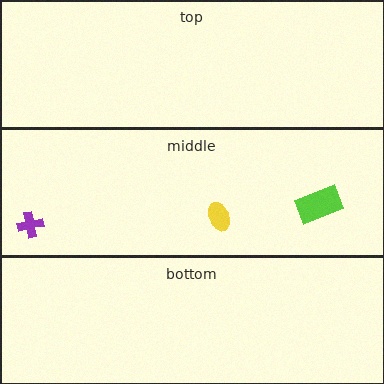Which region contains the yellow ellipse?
The middle region.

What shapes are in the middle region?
The purple cross, the lime rectangle, the yellow ellipse.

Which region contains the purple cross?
The middle region.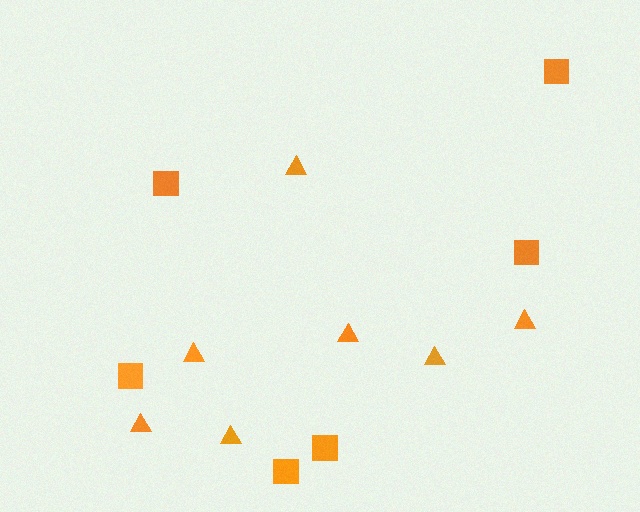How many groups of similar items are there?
There are 2 groups: one group of squares (6) and one group of triangles (7).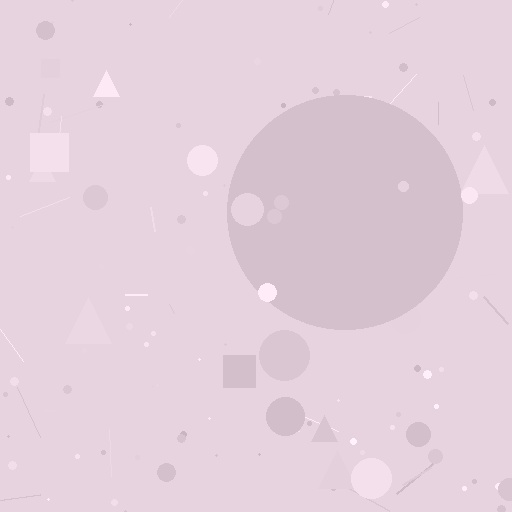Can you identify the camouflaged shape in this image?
The camouflaged shape is a circle.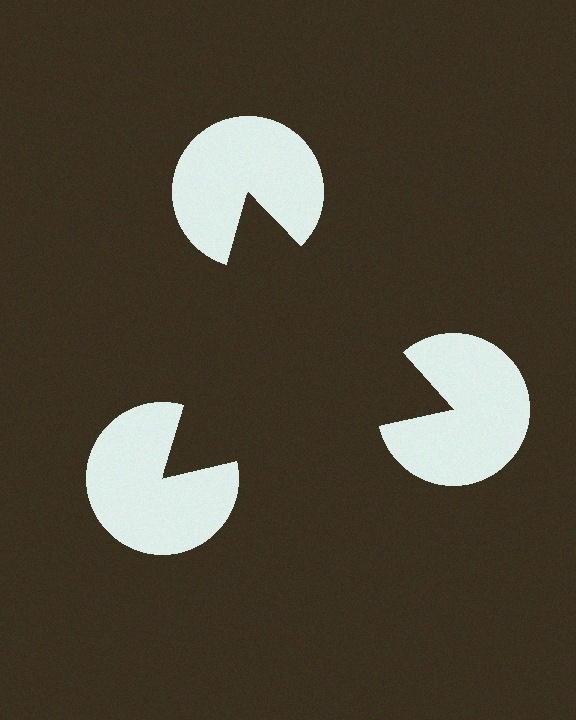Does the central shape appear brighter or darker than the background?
It typically appears slightly darker than the background, even though no actual brightness change is drawn.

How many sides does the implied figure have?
3 sides.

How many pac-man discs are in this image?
There are 3 — one at each vertex of the illusory triangle.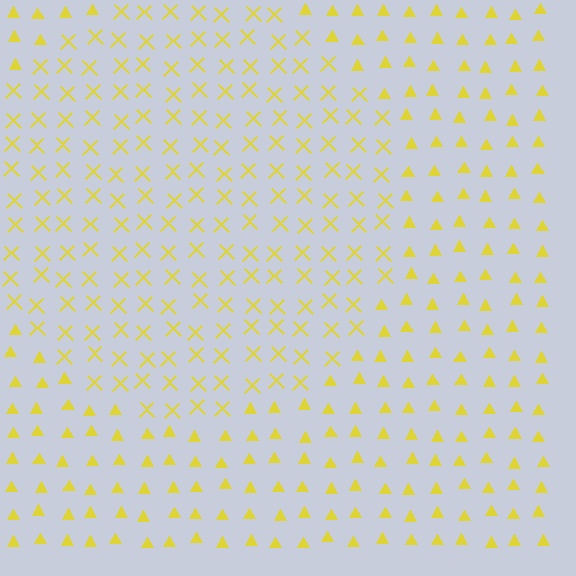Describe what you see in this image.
The image is filled with small yellow elements arranged in a uniform grid. A circle-shaped region contains X marks, while the surrounding area contains triangles. The boundary is defined purely by the change in element shape.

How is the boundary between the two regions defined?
The boundary is defined by a change in element shape: X marks inside vs. triangles outside. All elements share the same color and spacing.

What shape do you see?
I see a circle.